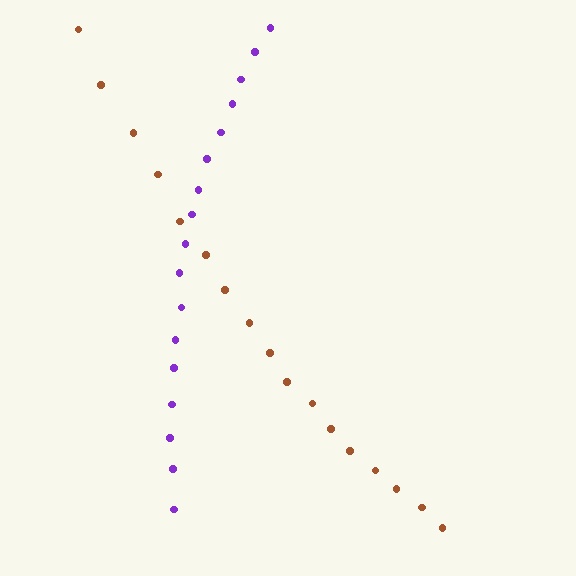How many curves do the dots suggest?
There are 2 distinct paths.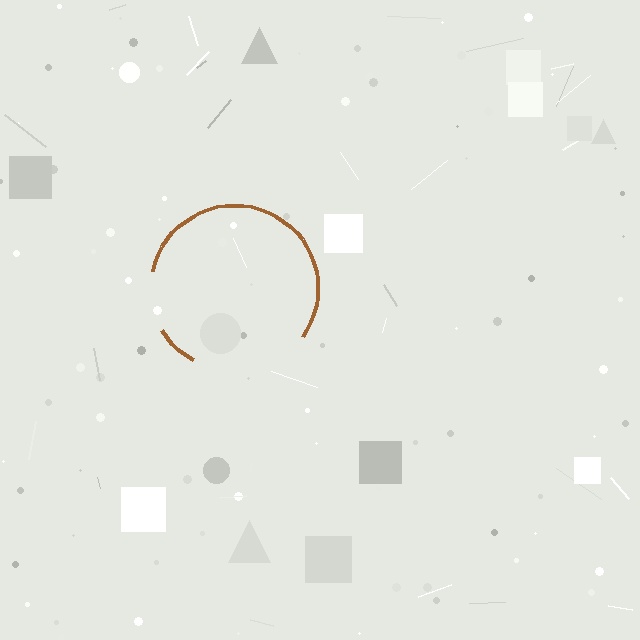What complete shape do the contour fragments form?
The contour fragments form a circle.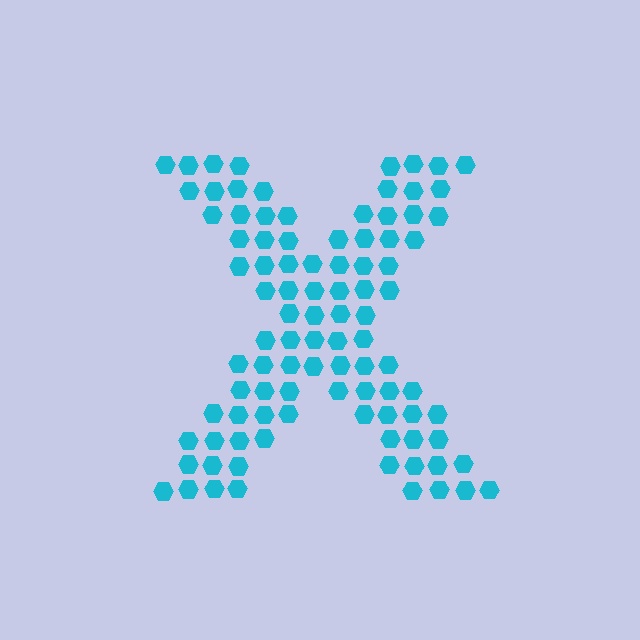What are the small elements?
The small elements are hexagons.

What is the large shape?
The large shape is the letter X.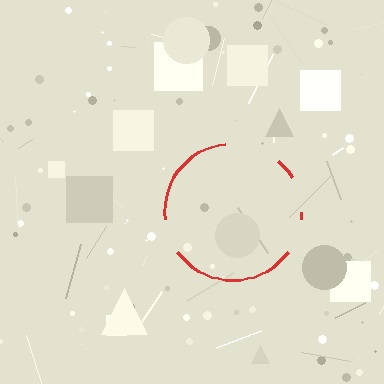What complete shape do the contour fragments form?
The contour fragments form a circle.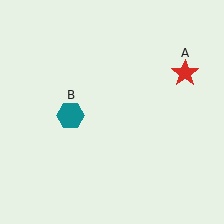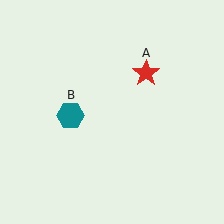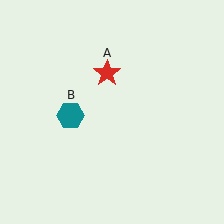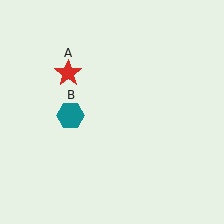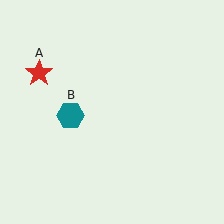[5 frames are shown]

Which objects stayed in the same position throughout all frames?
Teal hexagon (object B) remained stationary.